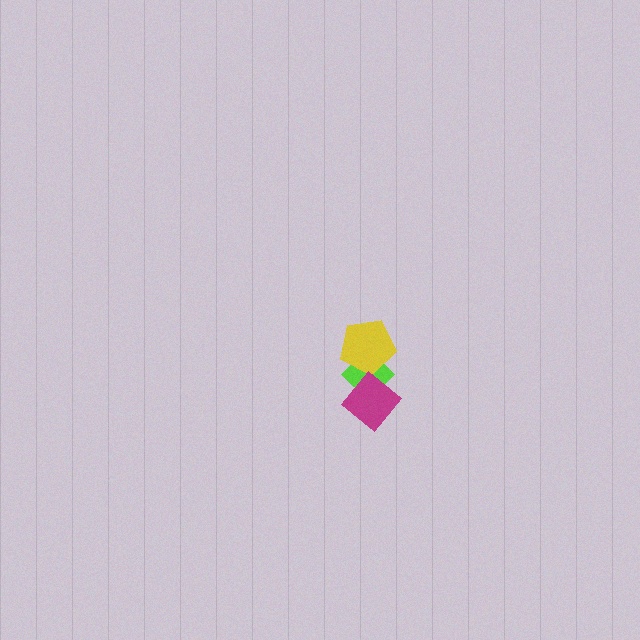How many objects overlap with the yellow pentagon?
1 object overlaps with the yellow pentagon.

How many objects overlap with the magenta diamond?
1 object overlaps with the magenta diamond.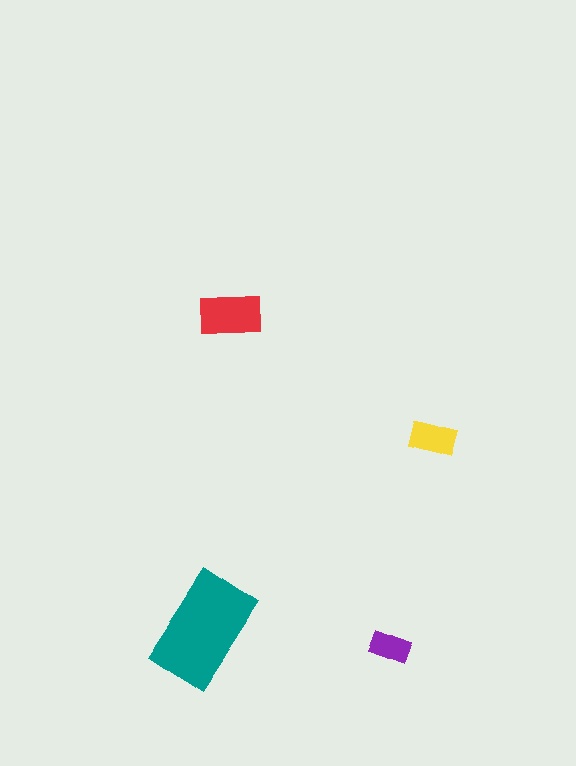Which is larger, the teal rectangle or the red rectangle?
The teal one.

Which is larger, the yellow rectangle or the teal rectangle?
The teal one.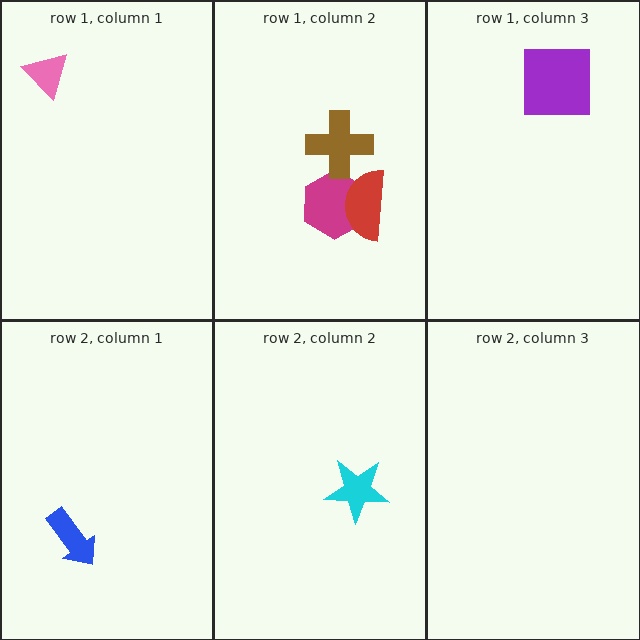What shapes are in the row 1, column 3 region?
The purple square.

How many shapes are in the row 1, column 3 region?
1.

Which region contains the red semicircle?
The row 1, column 2 region.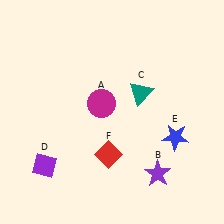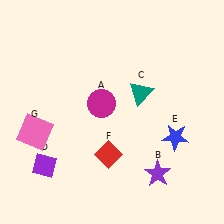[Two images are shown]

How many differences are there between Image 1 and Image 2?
There is 1 difference between the two images.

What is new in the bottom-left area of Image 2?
A pink square (G) was added in the bottom-left area of Image 2.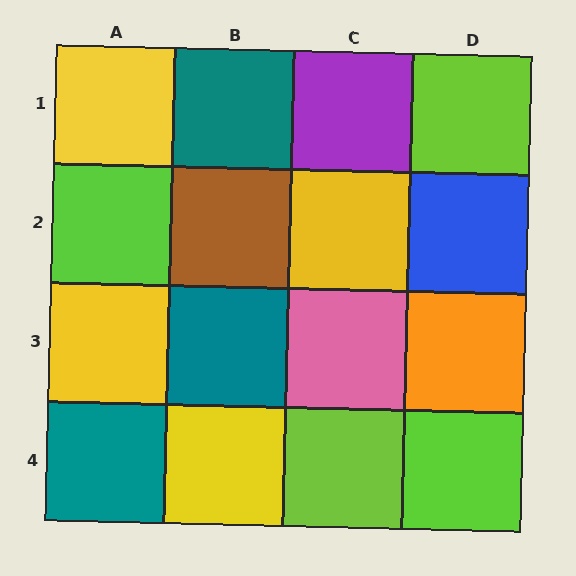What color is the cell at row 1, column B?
Teal.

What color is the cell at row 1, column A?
Yellow.